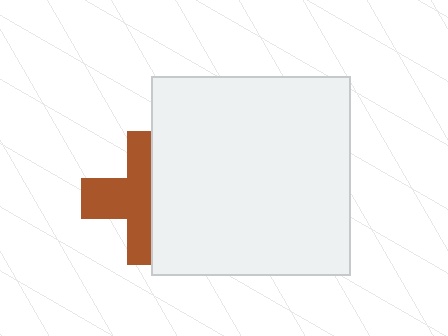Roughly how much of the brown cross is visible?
About half of it is visible (roughly 55%).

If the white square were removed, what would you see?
You would see the complete brown cross.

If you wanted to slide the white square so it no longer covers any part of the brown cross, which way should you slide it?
Slide it right — that is the most direct way to separate the two shapes.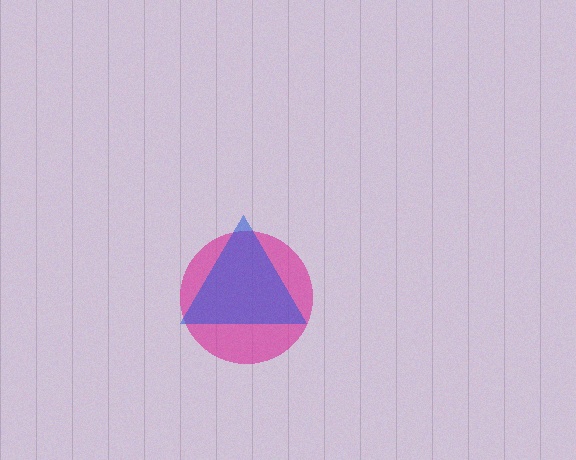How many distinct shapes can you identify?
There are 2 distinct shapes: a magenta circle, a blue triangle.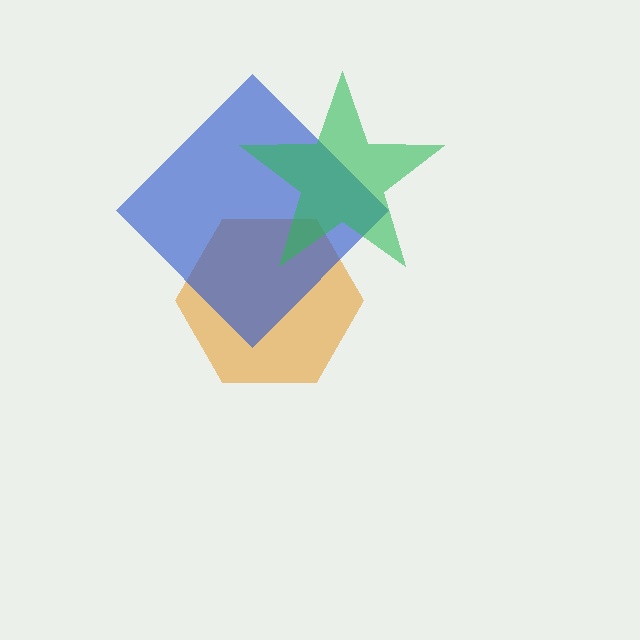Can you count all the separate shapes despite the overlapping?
Yes, there are 3 separate shapes.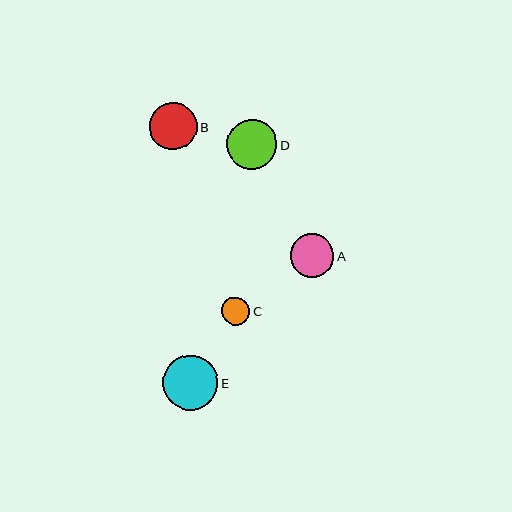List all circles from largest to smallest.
From largest to smallest: E, D, B, A, C.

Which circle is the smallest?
Circle C is the smallest with a size of approximately 28 pixels.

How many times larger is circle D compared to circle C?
Circle D is approximately 1.8 times the size of circle C.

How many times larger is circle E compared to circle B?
Circle E is approximately 1.2 times the size of circle B.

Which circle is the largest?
Circle E is the largest with a size of approximately 55 pixels.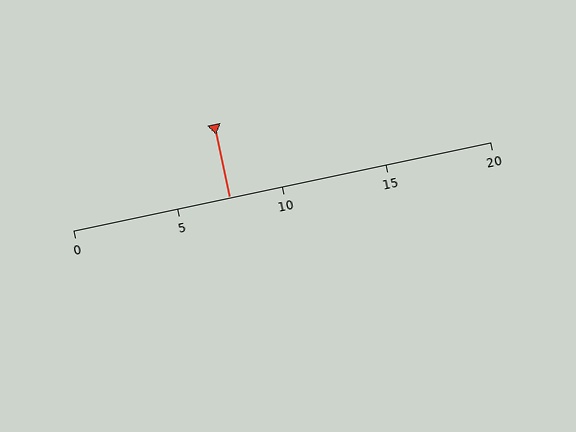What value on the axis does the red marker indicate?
The marker indicates approximately 7.5.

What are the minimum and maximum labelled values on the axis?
The axis runs from 0 to 20.